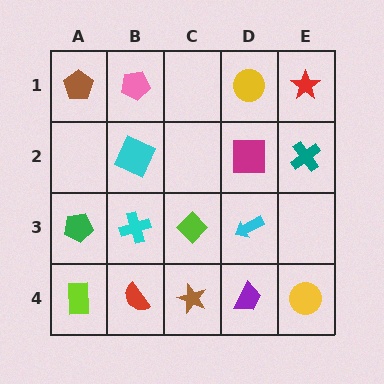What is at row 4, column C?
A brown star.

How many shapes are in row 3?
4 shapes.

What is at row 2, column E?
A teal cross.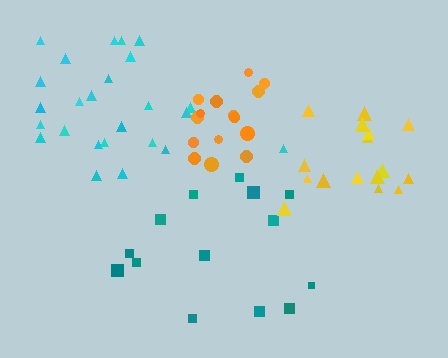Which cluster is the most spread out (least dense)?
Teal.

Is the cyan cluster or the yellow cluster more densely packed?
Yellow.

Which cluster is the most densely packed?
Orange.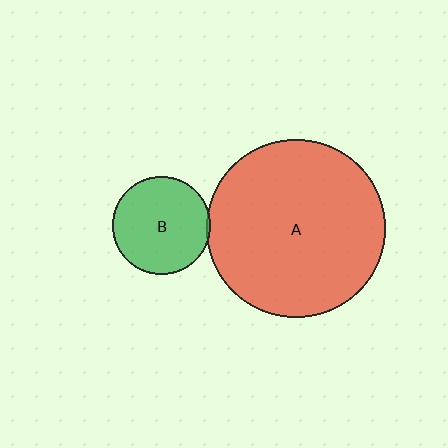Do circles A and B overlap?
Yes.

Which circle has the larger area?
Circle A (red).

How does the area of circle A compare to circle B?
Approximately 3.3 times.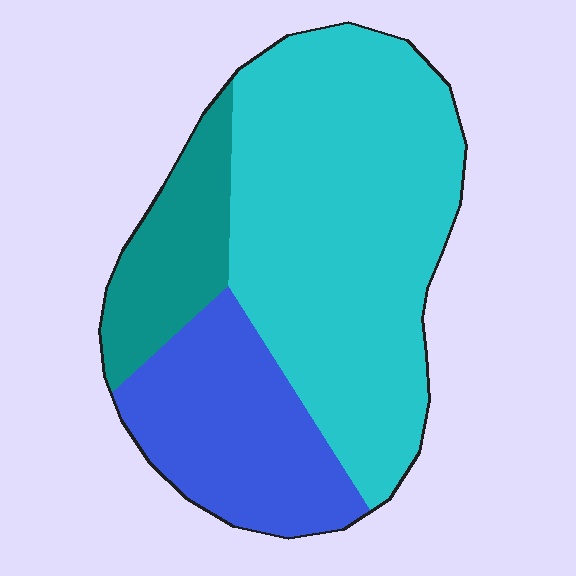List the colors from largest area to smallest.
From largest to smallest: cyan, blue, teal.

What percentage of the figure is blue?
Blue covers 25% of the figure.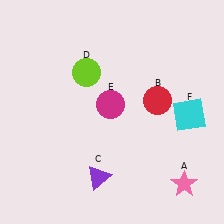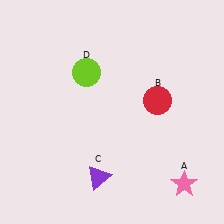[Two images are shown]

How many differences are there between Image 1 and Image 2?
There are 2 differences between the two images.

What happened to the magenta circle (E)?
The magenta circle (E) was removed in Image 2. It was in the top-left area of Image 1.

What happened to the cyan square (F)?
The cyan square (F) was removed in Image 2. It was in the bottom-right area of Image 1.